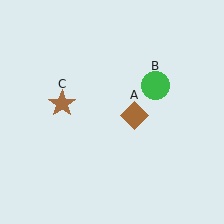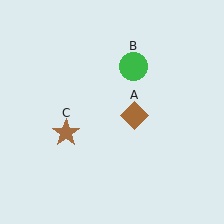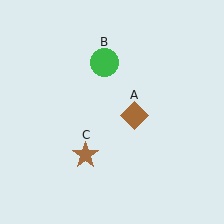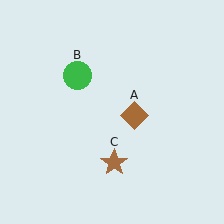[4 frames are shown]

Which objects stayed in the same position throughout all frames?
Brown diamond (object A) remained stationary.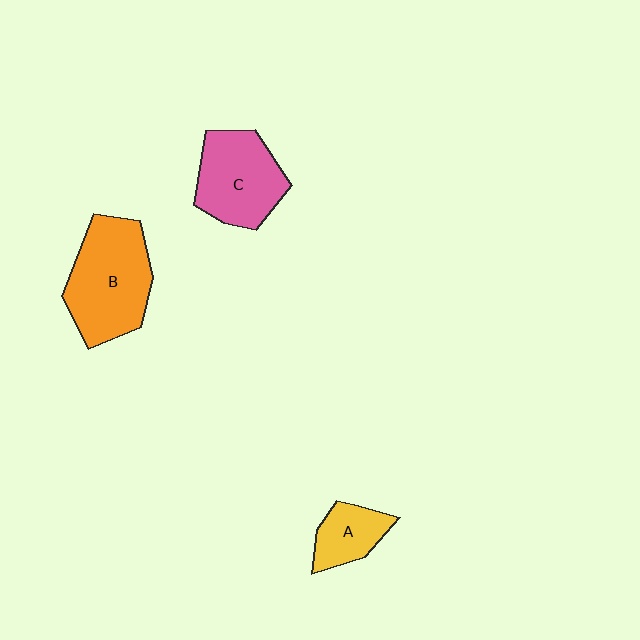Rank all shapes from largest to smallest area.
From largest to smallest: B (orange), C (pink), A (yellow).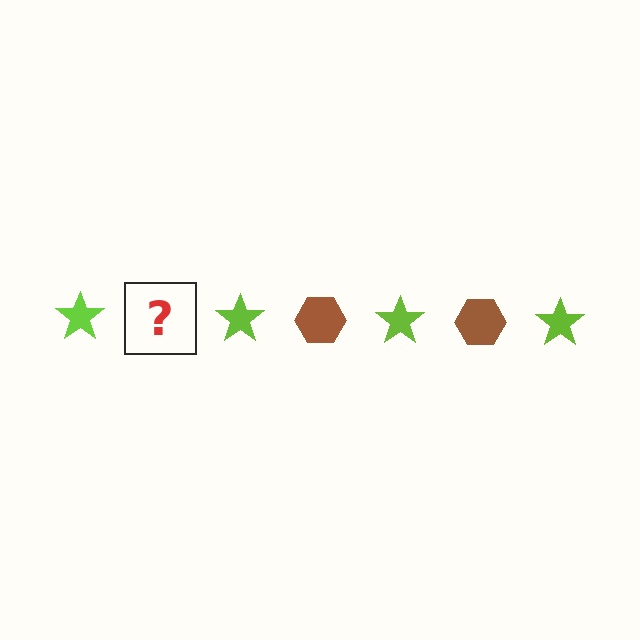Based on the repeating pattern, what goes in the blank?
The blank should be a brown hexagon.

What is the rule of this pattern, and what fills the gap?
The rule is that the pattern alternates between lime star and brown hexagon. The gap should be filled with a brown hexagon.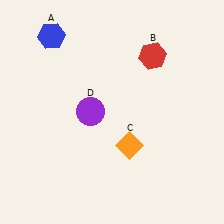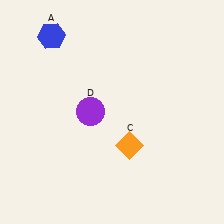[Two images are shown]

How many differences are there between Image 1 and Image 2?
There is 1 difference between the two images.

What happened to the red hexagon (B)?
The red hexagon (B) was removed in Image 2. It was in the top-right area of Image 1.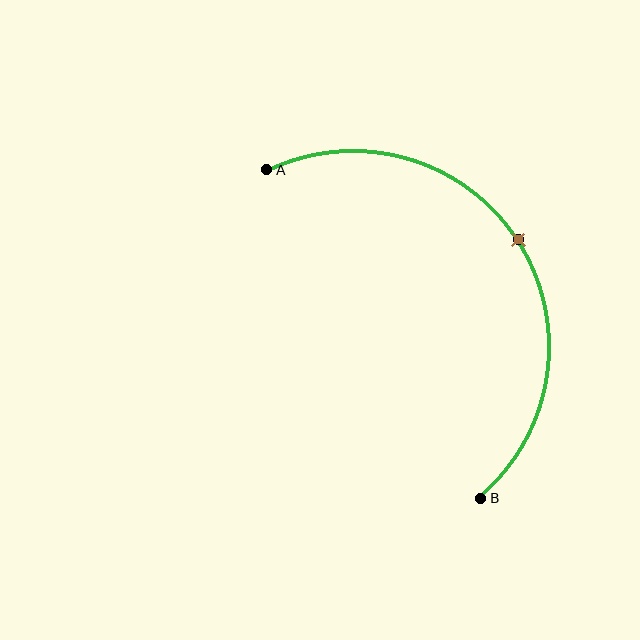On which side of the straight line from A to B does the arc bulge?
The arc bulges to the right of the straight line connecting A and B.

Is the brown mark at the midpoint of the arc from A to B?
Yes. The brown mark lies on the arc at equal arc-length from both A and B — it is the arc midpoint.